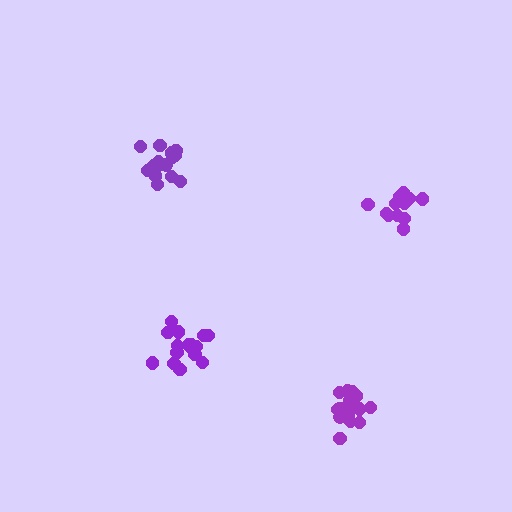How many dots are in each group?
Group 1: 17 dots, Group 2: 15 dots, Group 3: 13 dots, Group 4: 16 dots (61 total).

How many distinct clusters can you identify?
There are 4 distinct clusters.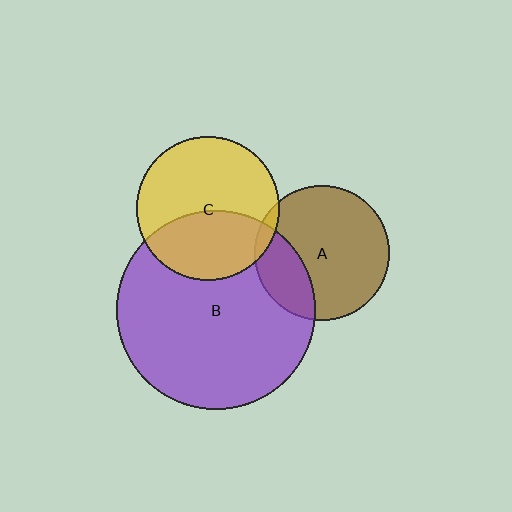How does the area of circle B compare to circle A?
Approximately 2.2 times.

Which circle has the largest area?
Circle B (purple).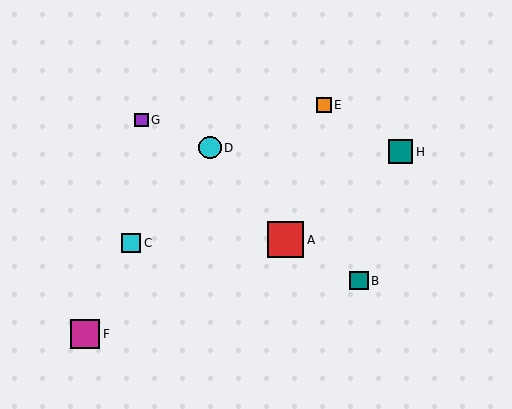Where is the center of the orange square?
The center of the orange square is at (324, 105).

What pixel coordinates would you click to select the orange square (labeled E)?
Click at (324, 105) to select the orange square E.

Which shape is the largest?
The red square (labeled A) is the largest.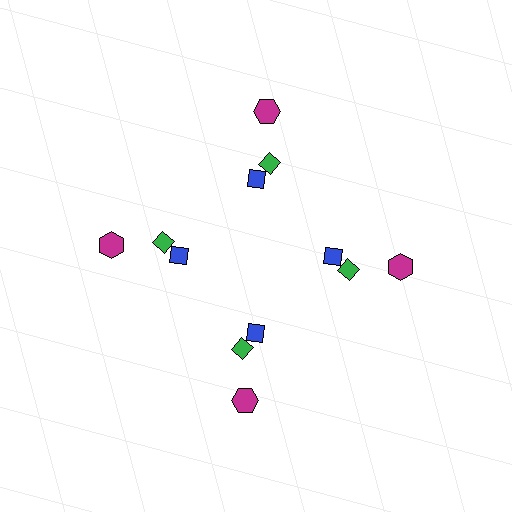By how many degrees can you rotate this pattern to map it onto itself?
The pattern maps onto itself every 90 degrees of rotation.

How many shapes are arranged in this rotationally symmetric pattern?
There are 12 shapes, arranged in 4 groups of 3.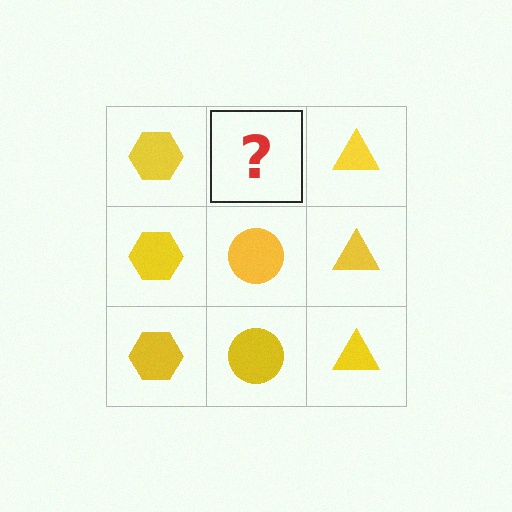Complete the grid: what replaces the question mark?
The question mark should be replaced with a yellow circle.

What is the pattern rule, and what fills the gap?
The rule is that each column has a consistent shape. The gap should be filled with a yellow circle.